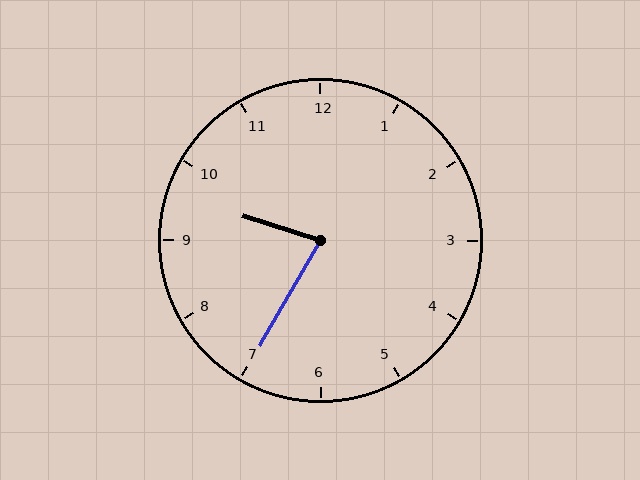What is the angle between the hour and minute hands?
Approximately 78 degrees.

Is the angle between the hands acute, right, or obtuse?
It is acute.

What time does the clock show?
9:35.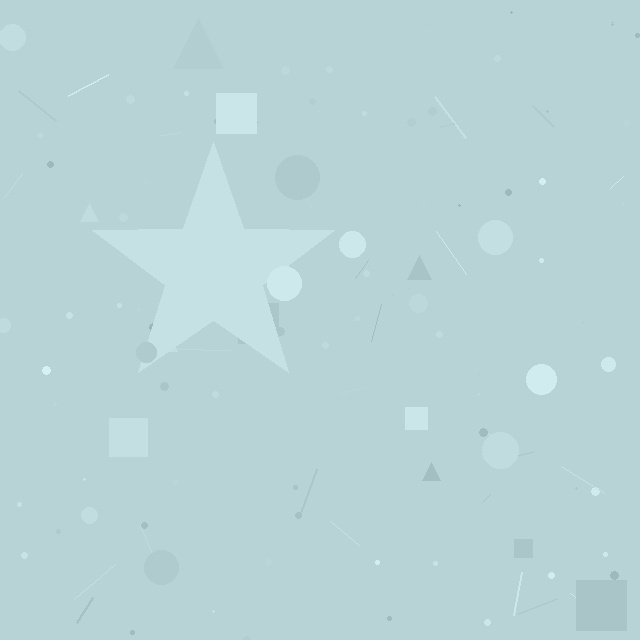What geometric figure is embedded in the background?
A star is embedded in the background.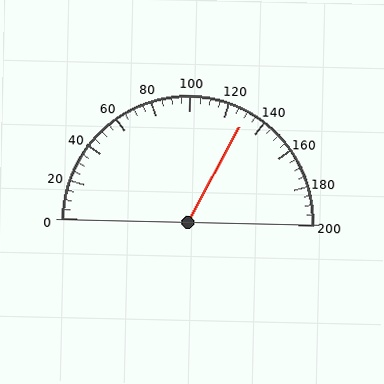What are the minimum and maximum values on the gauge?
The gauge ranges from 0 to 200.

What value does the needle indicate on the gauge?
The needle indicates approximately 130.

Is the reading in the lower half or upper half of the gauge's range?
The reading is in the upper half of the range (0 to 200).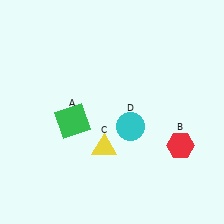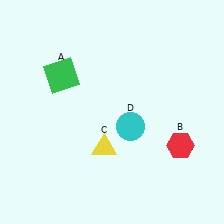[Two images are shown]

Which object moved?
The green square (A) moved up.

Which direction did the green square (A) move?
The green square (A) moved up.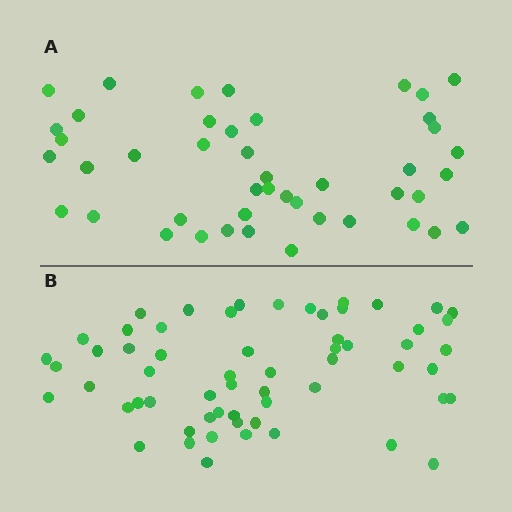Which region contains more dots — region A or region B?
Region B (the bottom region) has more dots.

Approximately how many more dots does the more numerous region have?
Region B has approximately 15 more dots than region A.